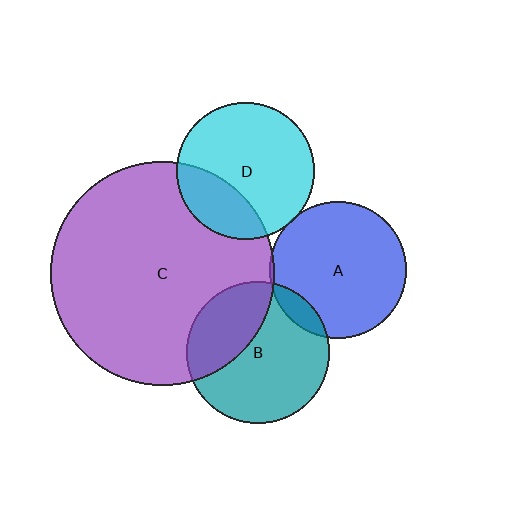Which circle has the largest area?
Circle C (purple).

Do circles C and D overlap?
Yes.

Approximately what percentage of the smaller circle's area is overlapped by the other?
Approximately 25%.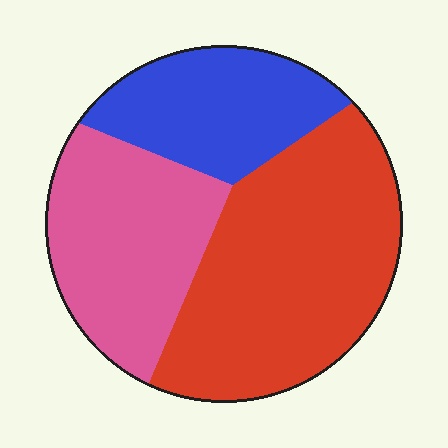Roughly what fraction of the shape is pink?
Pink takes up about one third (1/3) of the shape.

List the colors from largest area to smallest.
From largest to smallest: red, pink, blue.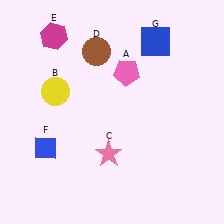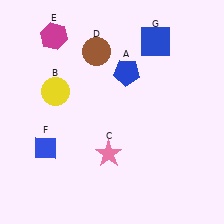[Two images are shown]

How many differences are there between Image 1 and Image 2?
There is 1 difference between the two images.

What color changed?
The pentagon (A) changed from pink in Image 1 to blue in Image 2.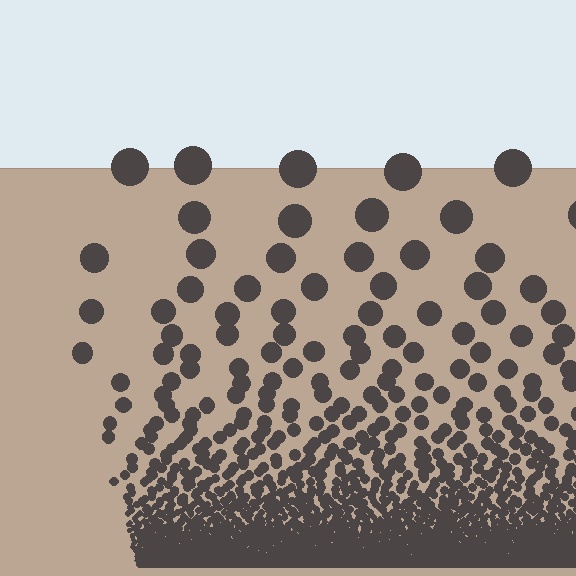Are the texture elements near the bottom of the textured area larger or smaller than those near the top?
Smaller. The gradient is inverted — elements near the bottom are smaller and denser.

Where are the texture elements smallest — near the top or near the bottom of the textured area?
Near the bottom.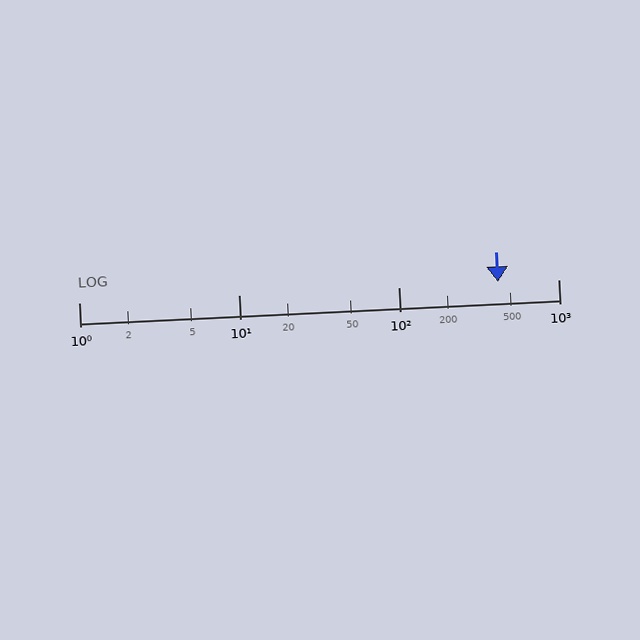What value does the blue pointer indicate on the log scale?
The pointer indicates approximately 420.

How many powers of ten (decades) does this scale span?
The scale spans 3 decades, from 1 to 1000.